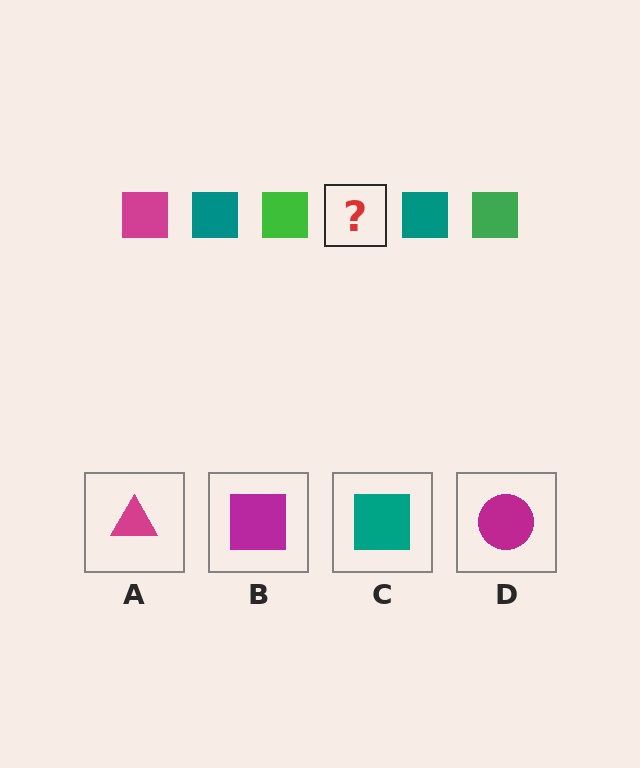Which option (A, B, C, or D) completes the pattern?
B.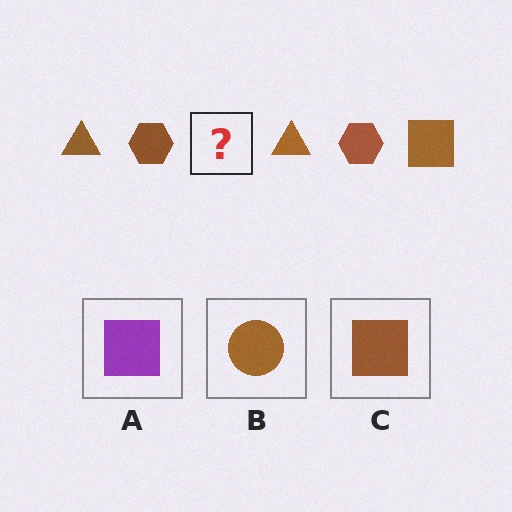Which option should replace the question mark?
Option C.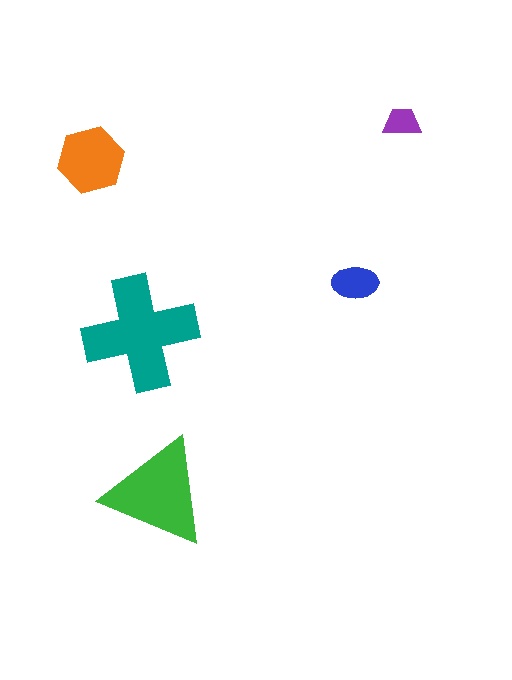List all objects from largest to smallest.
The teal cross, the green triangle, the orange hexagon, the blue ellipse, the purple trapezoid.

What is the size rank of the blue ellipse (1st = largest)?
4th.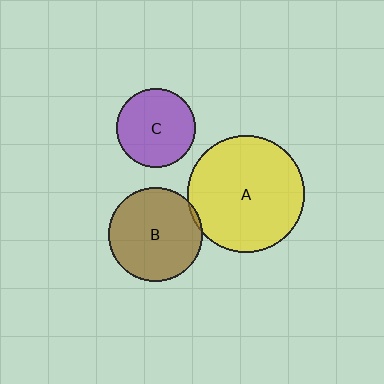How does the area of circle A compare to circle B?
Approximately 1.5 times.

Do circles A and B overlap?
Yes.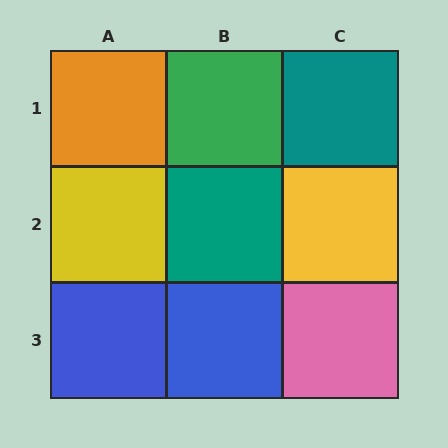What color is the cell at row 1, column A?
Orange.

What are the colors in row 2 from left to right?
Yellow, teal, yellow.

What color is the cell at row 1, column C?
Teal.